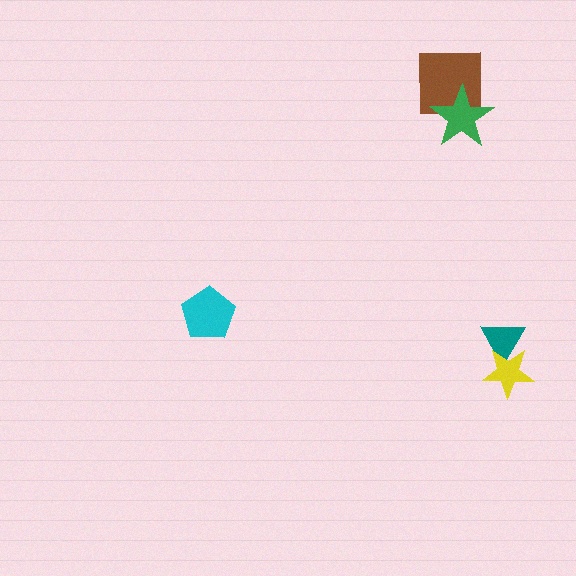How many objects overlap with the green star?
1 object overlaps with the green star.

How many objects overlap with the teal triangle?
1 object overlaps with the teal triangle.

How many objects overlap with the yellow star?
1 object overlaps with the yellow star.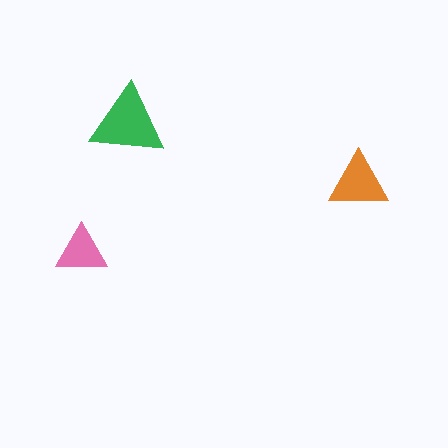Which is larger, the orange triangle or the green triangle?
The green one.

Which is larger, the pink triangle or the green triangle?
The green one.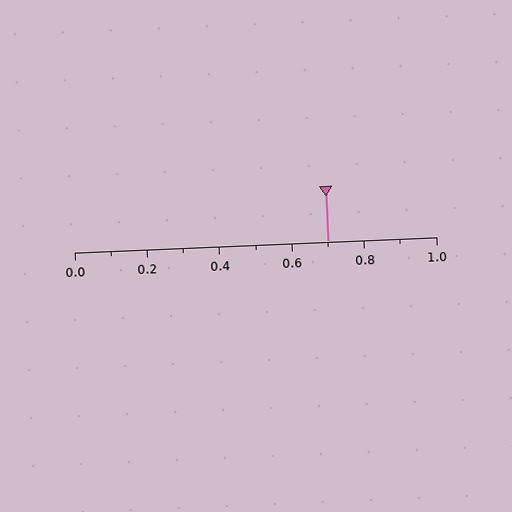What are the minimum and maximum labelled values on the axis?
The axis runs from 0.0 to 1.0.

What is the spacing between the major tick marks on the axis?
The major ticks are spaced 0.2 apart.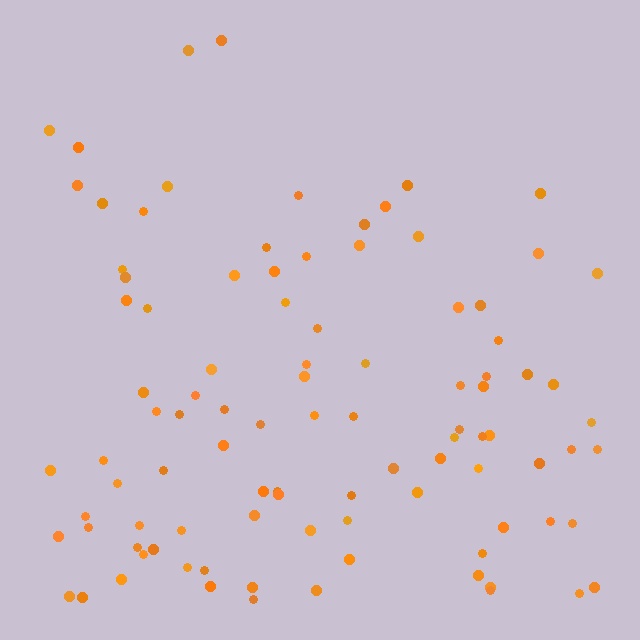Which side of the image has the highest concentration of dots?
The bottom.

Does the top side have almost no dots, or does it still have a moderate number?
Still a moderate number, just noticeably fewer than the bottom.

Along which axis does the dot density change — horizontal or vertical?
Vertical.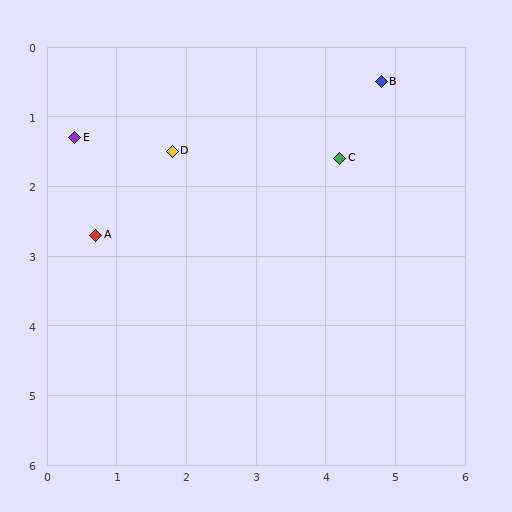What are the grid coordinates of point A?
Point A is at approximately (0.7, 2.7).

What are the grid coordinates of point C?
Point C is at approximately (4.2, 1.6).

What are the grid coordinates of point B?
Point B is at approximately (4.8, 0.5).